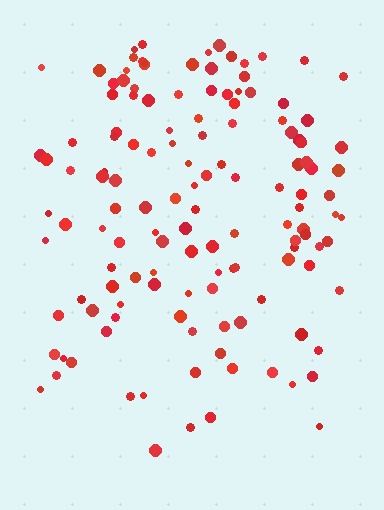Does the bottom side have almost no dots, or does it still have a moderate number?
Still a moderate number, just noticeably fewer than the top.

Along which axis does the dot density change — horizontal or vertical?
Vertical.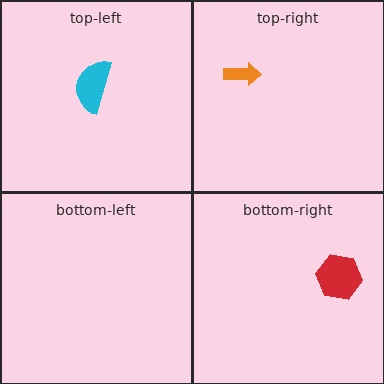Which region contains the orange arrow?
The top-right region.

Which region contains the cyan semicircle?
The top-left region.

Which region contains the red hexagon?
The bottom-right region.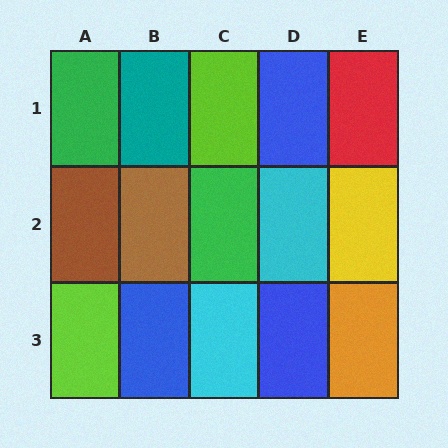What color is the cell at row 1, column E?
Red.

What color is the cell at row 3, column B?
Blue.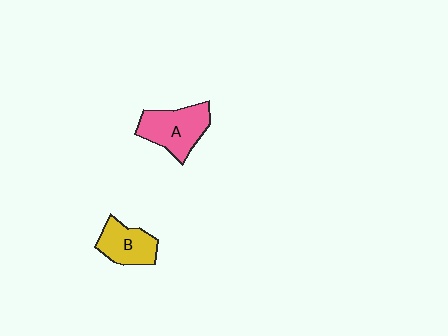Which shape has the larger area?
Shape A (pink).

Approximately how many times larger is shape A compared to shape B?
Approximately 1.3 times.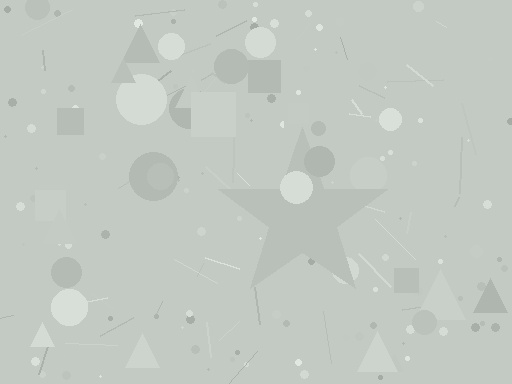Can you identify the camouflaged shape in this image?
The camouflaged shape is a star.